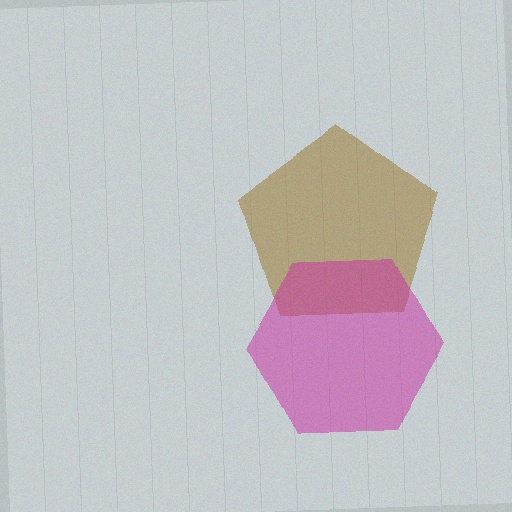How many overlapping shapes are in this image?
There are 2 overlapping shapes in the image.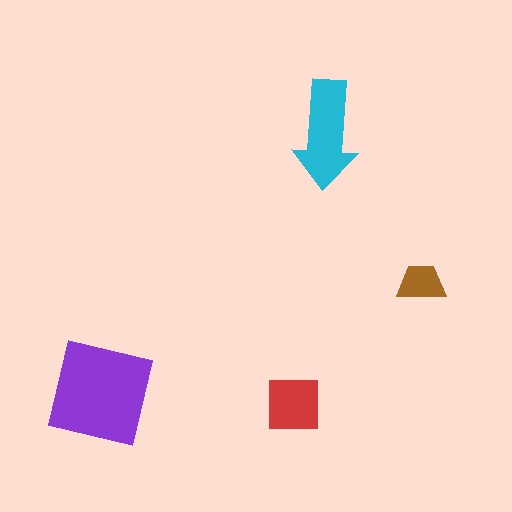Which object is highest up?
The cyan arrow is topmost.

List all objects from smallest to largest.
The brown trapezoid, the red square, the cyan arrow, the purple square.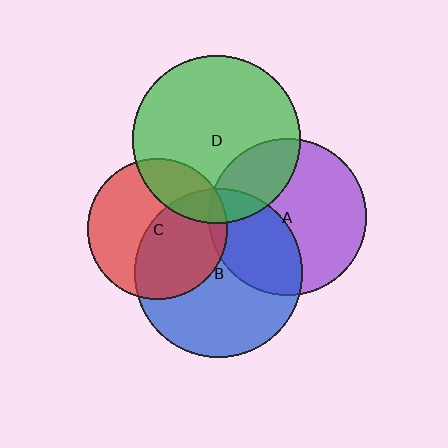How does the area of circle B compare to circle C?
Approximately 1.4 times.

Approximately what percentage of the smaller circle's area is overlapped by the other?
Approximately 10%.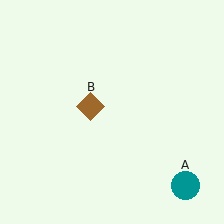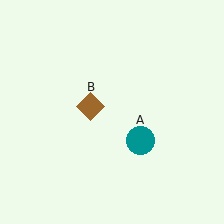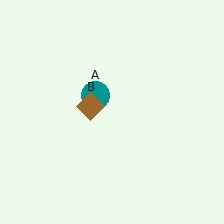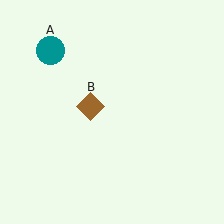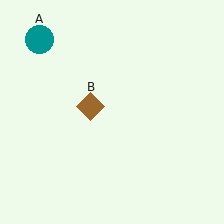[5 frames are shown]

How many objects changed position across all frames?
1 object changed position: teal circle (object A).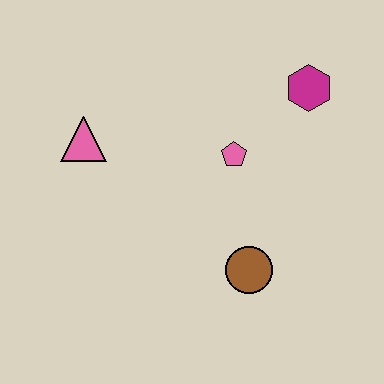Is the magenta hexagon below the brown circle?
No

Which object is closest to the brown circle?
The pink pentagon is closest to the brown circle.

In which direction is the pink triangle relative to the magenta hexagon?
The pink triangle is to the left of the magenta hexagon.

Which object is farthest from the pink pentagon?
The pink triangle is farthest from the pink pentagon.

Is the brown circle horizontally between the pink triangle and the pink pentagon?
No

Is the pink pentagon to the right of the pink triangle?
Yes